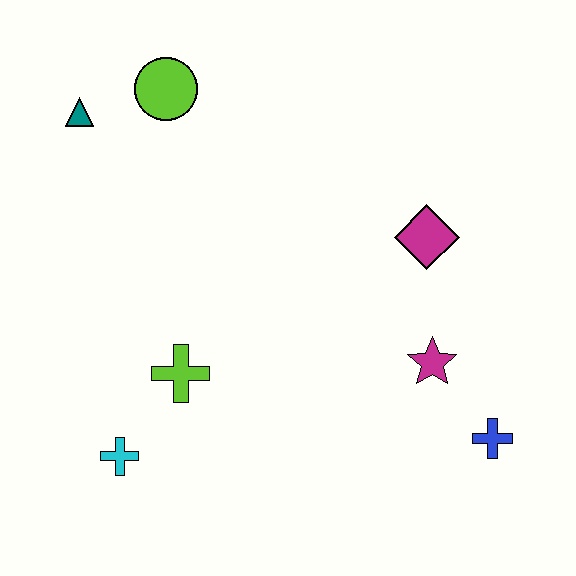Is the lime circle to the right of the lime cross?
No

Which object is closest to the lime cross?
The cyan cross is closest to the lime cross.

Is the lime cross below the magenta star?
Yes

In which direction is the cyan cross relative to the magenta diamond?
The cyan cross is to the left of the magenta diamond.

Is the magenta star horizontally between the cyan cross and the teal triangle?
No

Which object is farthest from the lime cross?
The blue cross is farthest from the lime cross.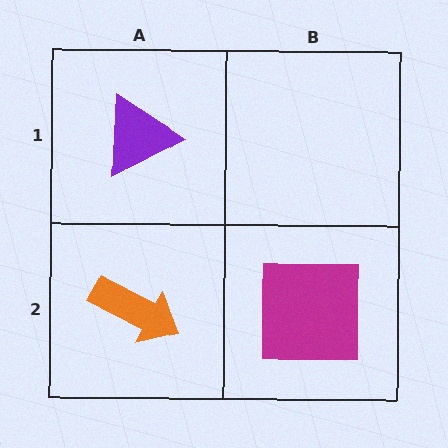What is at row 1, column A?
A purple triangle.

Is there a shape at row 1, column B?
No, that cell is empty.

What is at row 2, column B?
A magenta square.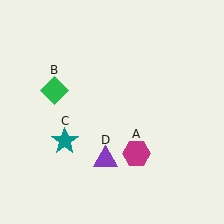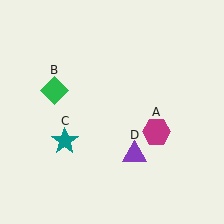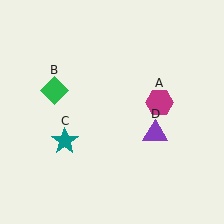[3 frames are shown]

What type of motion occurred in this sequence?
The magenta hexagon (object A), purple triangle (object D) rotated counterclockwise around the center of the scene.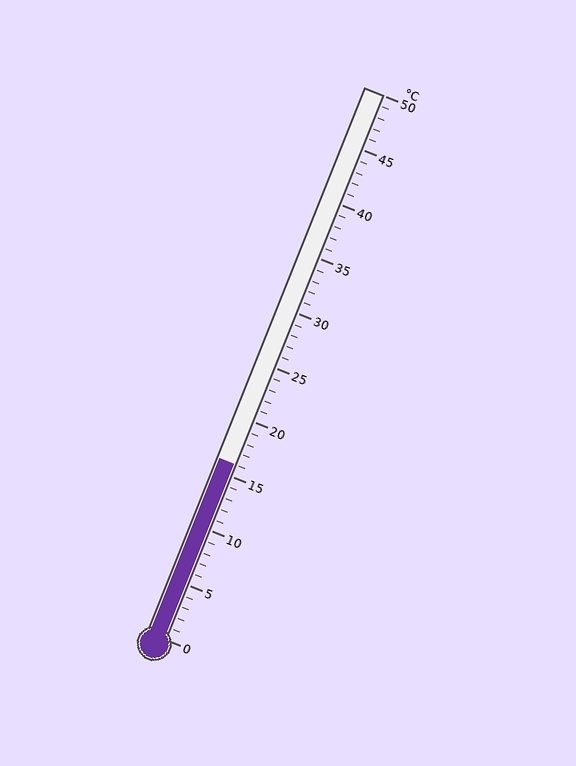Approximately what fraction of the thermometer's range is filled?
The thermometer is filled to approximately 30% of its range.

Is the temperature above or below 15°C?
The temperature is above 15°C.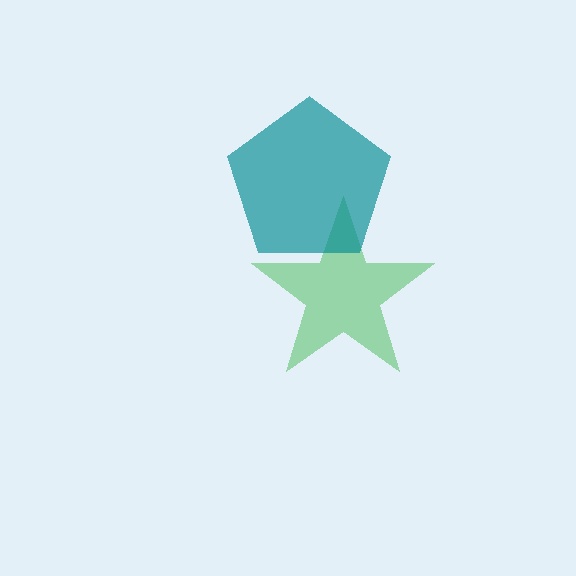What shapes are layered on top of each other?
The layered shapes are: a green star, a teal pentagon.